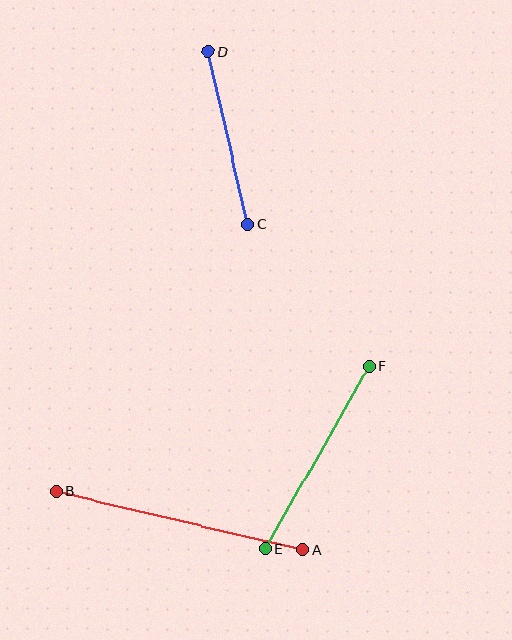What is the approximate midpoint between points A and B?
The midpoint is at approximately (180, 521) pixels.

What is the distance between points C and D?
The distance is approximately 177 pixels.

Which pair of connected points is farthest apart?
Points A and B are farthest apart.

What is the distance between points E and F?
The distance is approximately 210 pixels.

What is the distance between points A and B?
The distance is approximately 253 pixels.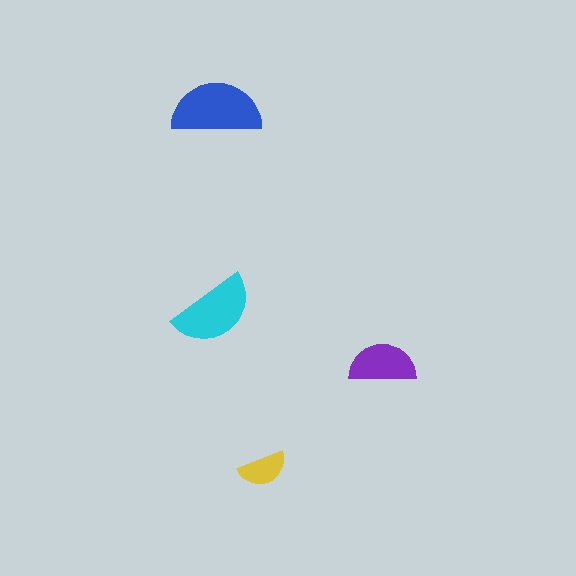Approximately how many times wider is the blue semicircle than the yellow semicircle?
About 2 times wider.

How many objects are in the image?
There are 4 objects in the image.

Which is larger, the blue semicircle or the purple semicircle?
The blue one.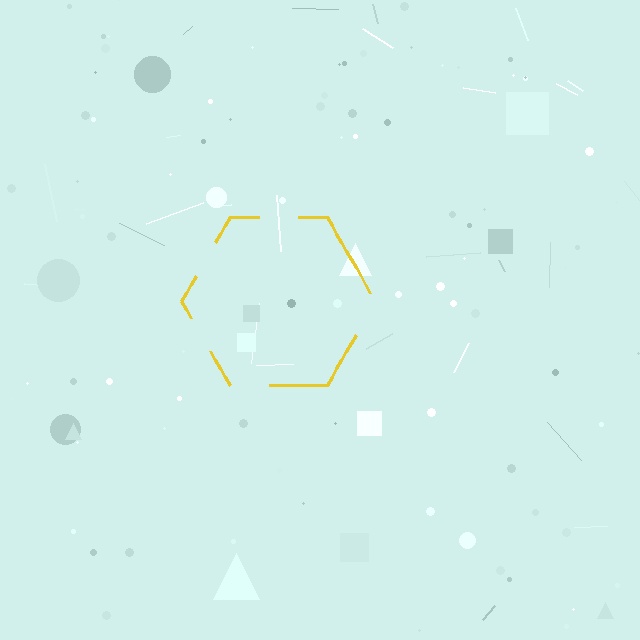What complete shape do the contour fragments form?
The contour fragments form a hexagon.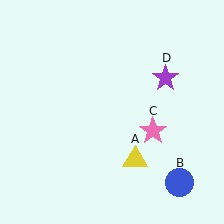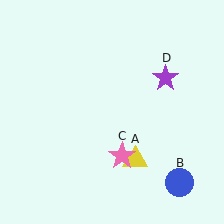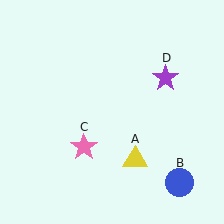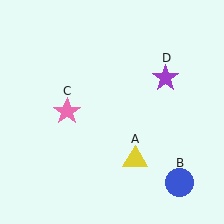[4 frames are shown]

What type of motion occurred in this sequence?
The pink star (object C) rotated clockwise around the center of the scene.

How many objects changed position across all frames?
1 object changed position: pink star (object C).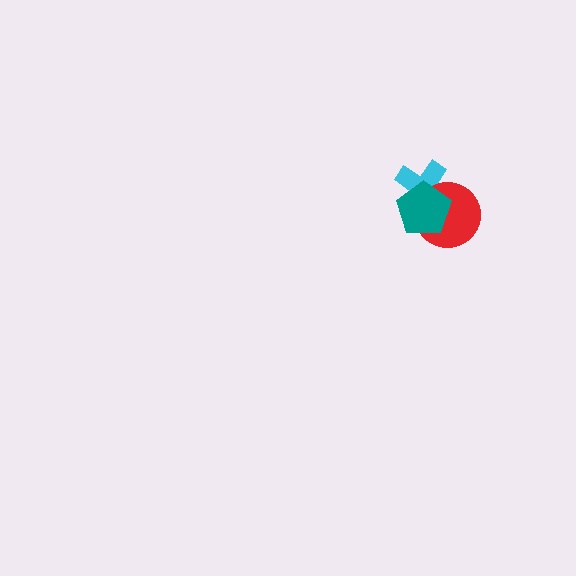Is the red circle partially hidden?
Yes, it is partially covered by another shape.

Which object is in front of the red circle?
The teal pentagon is in front of the red circle.